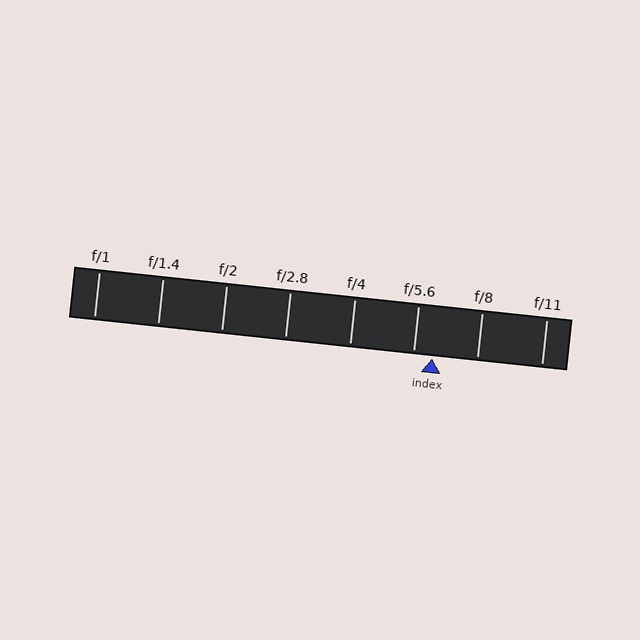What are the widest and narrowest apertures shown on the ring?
The widest aperture shown is f/1 and the narrowest is f/11.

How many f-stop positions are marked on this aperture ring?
There are 8 f-stop positions marked.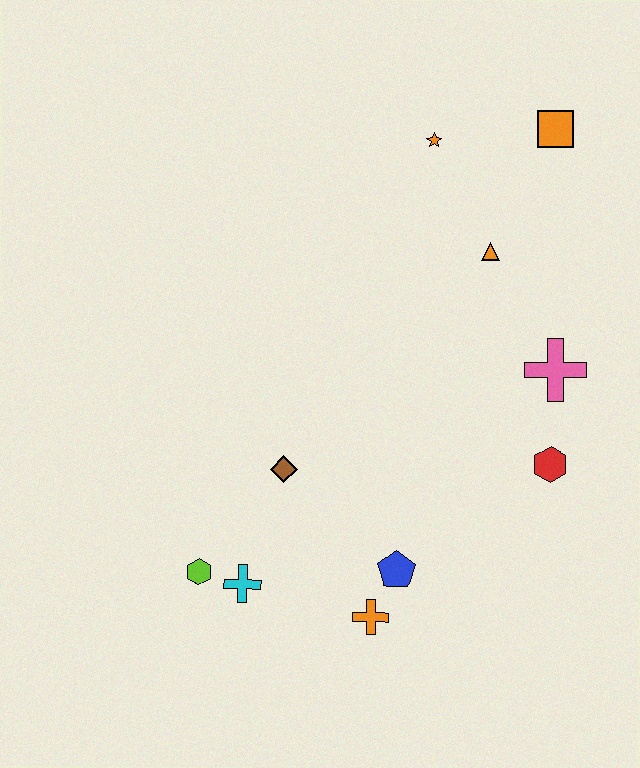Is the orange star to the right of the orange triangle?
No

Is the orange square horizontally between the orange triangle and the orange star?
No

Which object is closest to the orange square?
The orange star is closest to the orange square.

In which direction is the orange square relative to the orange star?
The orange square is to the right of the orange star.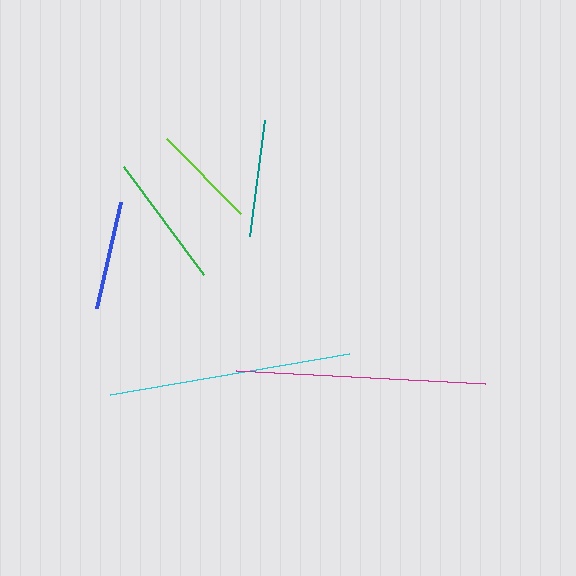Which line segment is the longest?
The magenta line is the longest at approximately 249 pixels.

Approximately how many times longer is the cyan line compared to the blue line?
The cyan line is approximately 2.2 times the length of the blue line.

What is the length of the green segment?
The green segment is approximately 134 pixels long.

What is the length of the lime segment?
The lime segment is approximately 105 pixels long.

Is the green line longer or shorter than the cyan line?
The cyan line is longer than the green line.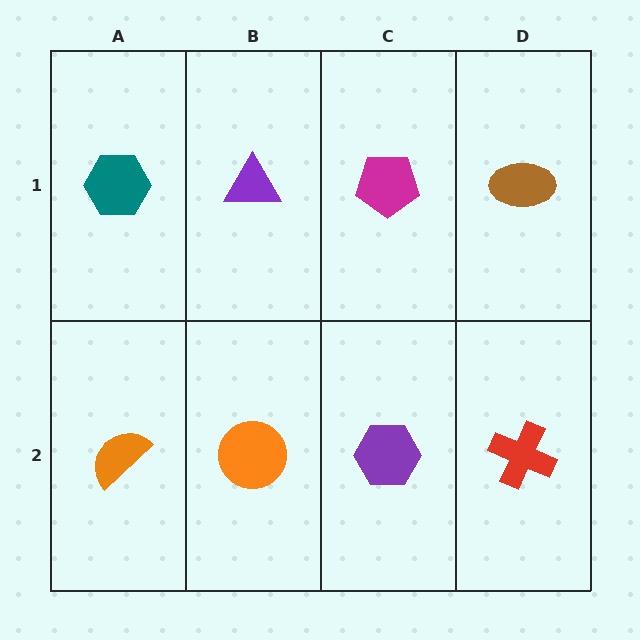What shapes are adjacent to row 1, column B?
An orange circle (row 2, column B), a teal hexagon (row 1, column A), a magenta pentagon (row 1, column C).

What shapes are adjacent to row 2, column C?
A magenta pentagon (row 1, column C), an orange circle (row 2, column B), a red cross (row 2, column D).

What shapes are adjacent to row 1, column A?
An orange semicircle (row 2, column A), a purple triangle (row 1, column B).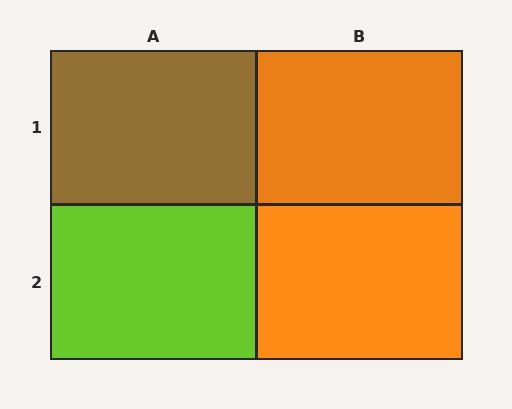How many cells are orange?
2 cells are orange.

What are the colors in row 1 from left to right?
Brown, orange.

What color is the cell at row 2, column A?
Lime.